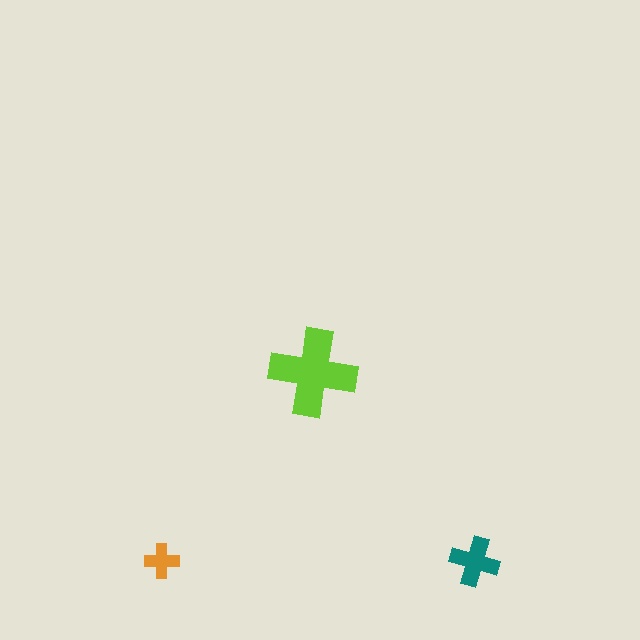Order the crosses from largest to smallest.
the lime one, the teal one, the orange one.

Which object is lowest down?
The teal cross is bottommost.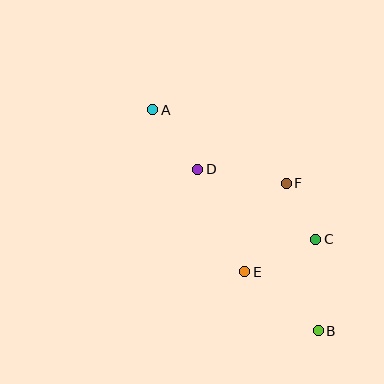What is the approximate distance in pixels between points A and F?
The distance between A and F is approximately 152 pixels.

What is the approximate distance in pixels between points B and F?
The distance between B and F is approximately 151 pixels.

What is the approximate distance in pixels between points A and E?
The distance between A and E is approximately 187 pixels.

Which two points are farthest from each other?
Points A and B are farthest from each other.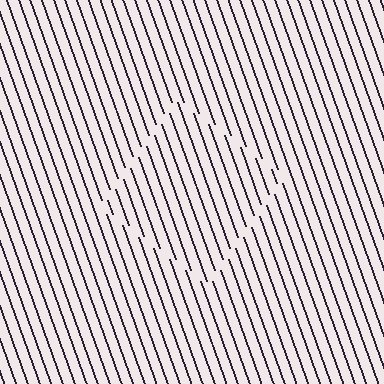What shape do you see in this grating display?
An illusory square. The interior of the shape contains the same grating, shifted by half a period — the contour is defined by the phase discontinuity where line-ends from the inner and outer gratings abut.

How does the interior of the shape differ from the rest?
The interior of the shape contains the same grating, shifted by half a period — the contour is defined by the phase discontinuity where line-ends from the inner and outer gratings abut.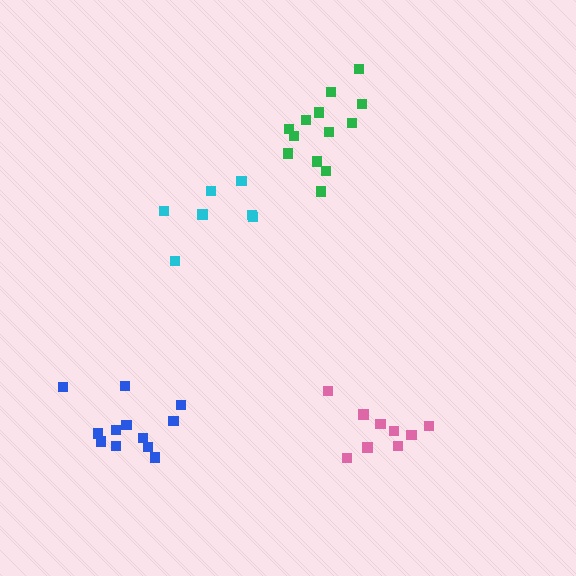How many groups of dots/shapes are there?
There are 4 groups.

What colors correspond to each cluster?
The clusters are colored: cyan, pink, green, blue.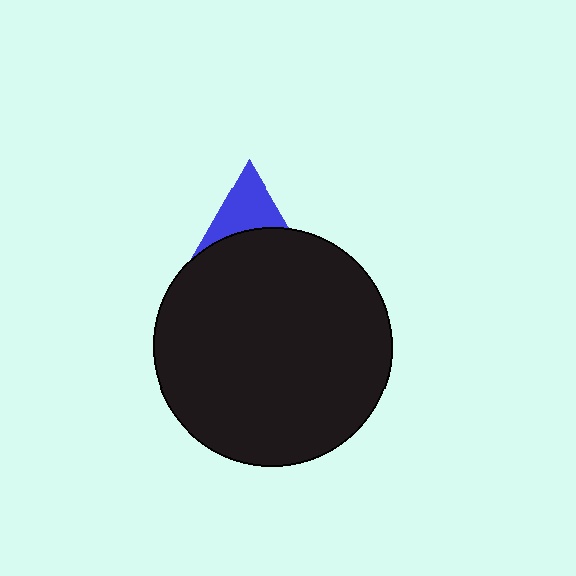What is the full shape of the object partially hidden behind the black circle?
The partially hidden object is a blue triangle.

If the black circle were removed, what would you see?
You would see the complete blue triangle.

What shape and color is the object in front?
The object in front is a black circle.